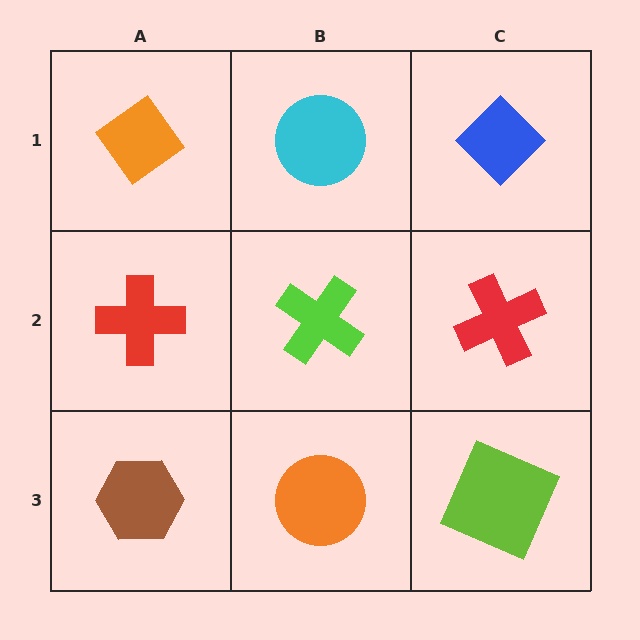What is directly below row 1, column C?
A red cross.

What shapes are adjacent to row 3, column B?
A lime cross (row 2, column B), a brown hexagon (row 3, column A), a lime square (row 3, column C).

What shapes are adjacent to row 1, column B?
A lime cross (row 2, column B), an orange diamond (row 1, column A), a blue diamond (row 1, column C).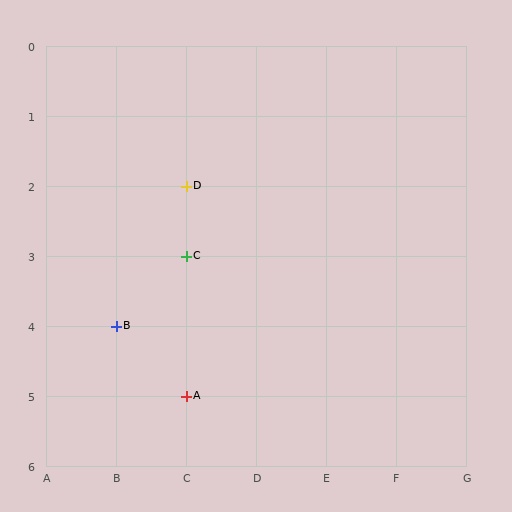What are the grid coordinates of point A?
Point A is at grid coordinates (C, 5).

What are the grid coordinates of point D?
Point D is at grid coordinates (C, 2).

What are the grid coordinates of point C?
Point C is at grid coordinates (C, 3).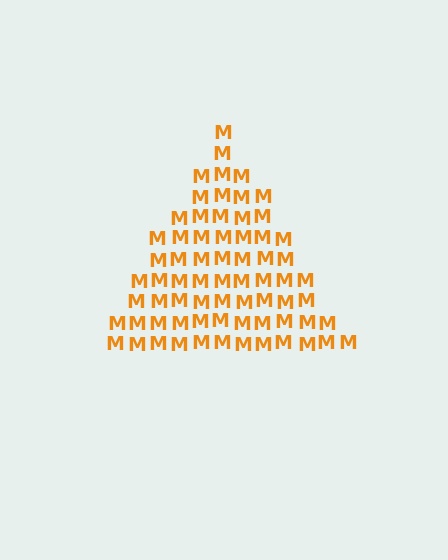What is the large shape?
The large shape is a triangle.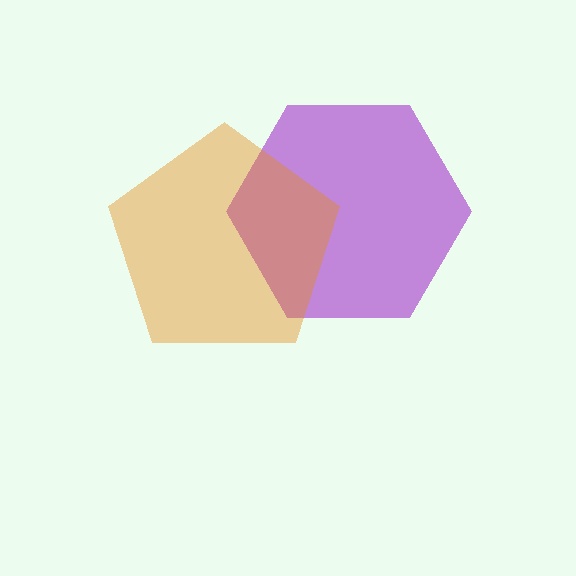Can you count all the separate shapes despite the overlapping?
Yes, there are 2 separate shapes.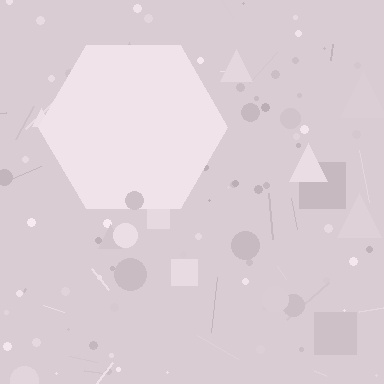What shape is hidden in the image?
A hexagon is hidden in the image.